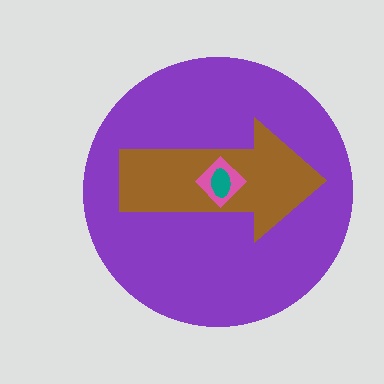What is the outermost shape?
The purple circle.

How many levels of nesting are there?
4.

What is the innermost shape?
The teal ellipse.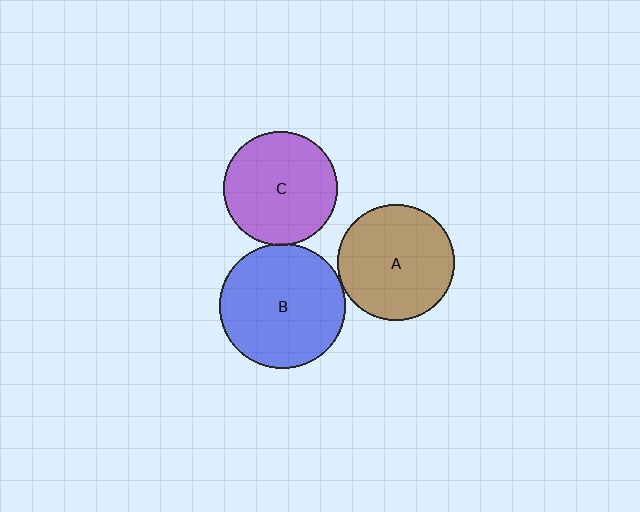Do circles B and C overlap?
Yes.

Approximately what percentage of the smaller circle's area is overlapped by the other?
Approximately 5%.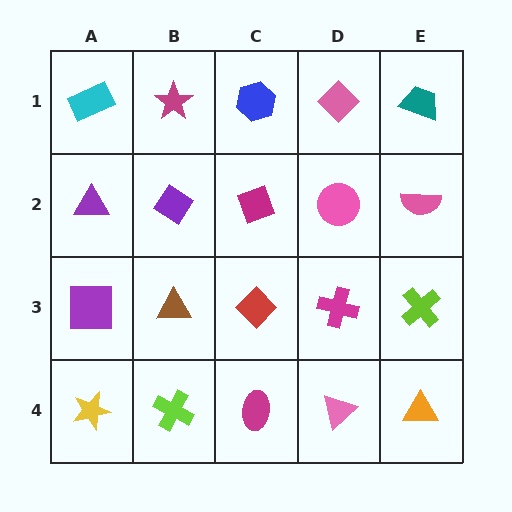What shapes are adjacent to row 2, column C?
A blue hexagon (row 1, column C), a red diamond (row 3, column C), a purple diamond (row 2, column B), a pink circle (row 2, column D).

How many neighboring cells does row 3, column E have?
3.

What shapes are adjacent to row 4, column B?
A brown triangle (row 3, column B), a yellow star (row 4, column A), a magenta ellipse (row 4, column C).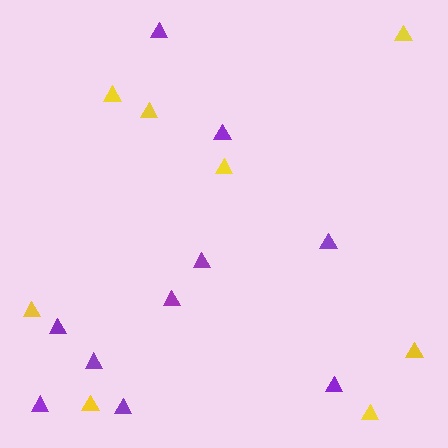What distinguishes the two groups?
There are 2 groups: one group of purple triangles (10) and one group of yellow triangles (8).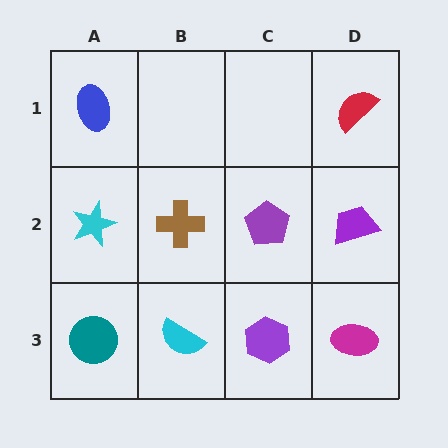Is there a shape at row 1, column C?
No, that cell is empty.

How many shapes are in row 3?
4 shapes.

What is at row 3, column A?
A teal circle.